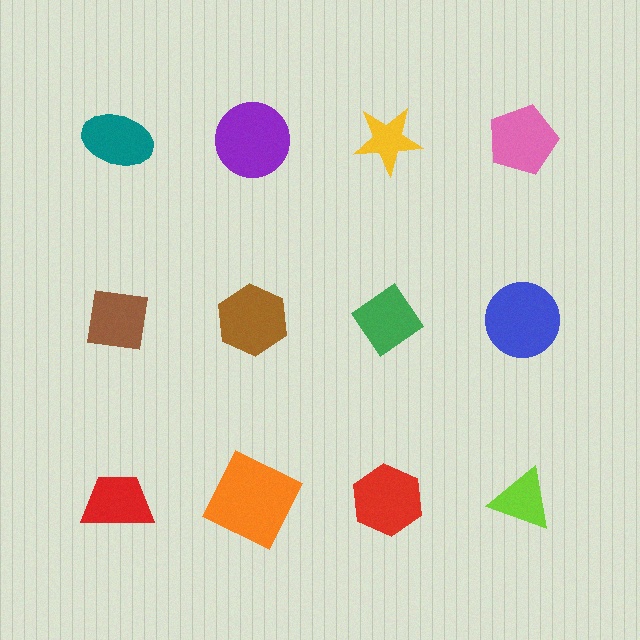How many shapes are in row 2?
4 shapes.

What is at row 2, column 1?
A brown square.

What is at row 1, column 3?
A yellow star.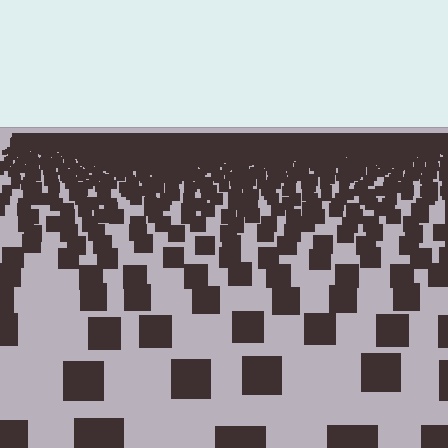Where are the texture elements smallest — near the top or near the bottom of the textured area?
Near the top.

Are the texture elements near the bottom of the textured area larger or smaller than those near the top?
Larger. Near the bottom, elements are closer to the viewer and appear at a bigger on-screen size.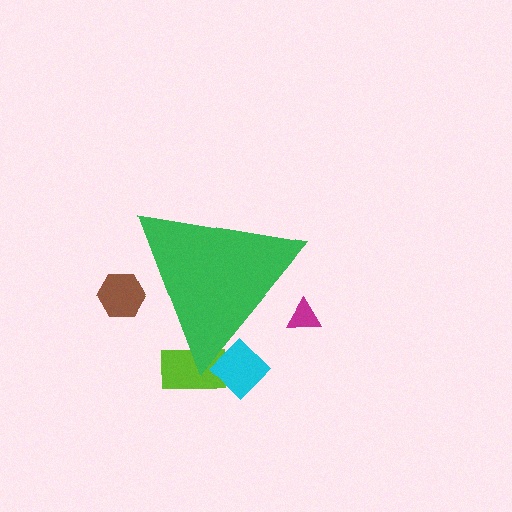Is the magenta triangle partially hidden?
Yes, the magenta triangle is partially hidden behind the green triangle.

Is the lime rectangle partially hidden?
Yes, the lime rectangle is partially hidden behind the green triangle.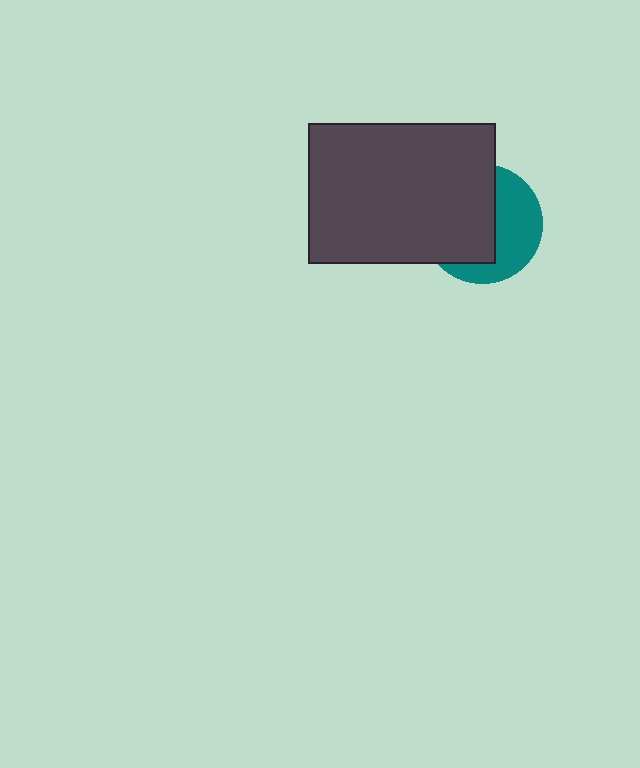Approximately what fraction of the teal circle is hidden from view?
Roughly 56% of the teal circle is hidden behind the dark gray rectangle.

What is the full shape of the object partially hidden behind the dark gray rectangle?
The partially hidden object is a teal circle.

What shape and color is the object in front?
The object in front is a dark gray rectangle.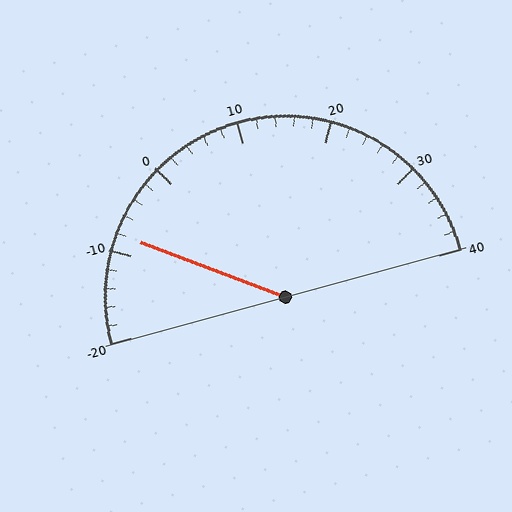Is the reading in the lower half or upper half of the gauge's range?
The reading is in the lower half of the range (-20 to 40).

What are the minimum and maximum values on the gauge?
The gauge ranges from -20 to 40.